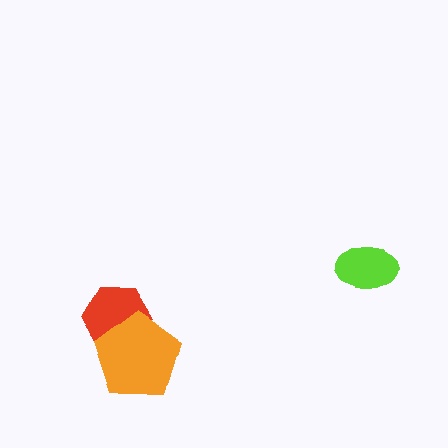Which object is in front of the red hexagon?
The orange pentagon is in front of the red hexagon.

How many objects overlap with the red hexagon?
1 object overlaps with the red hexagon.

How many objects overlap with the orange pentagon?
1 object overlaps with the orange pentagon.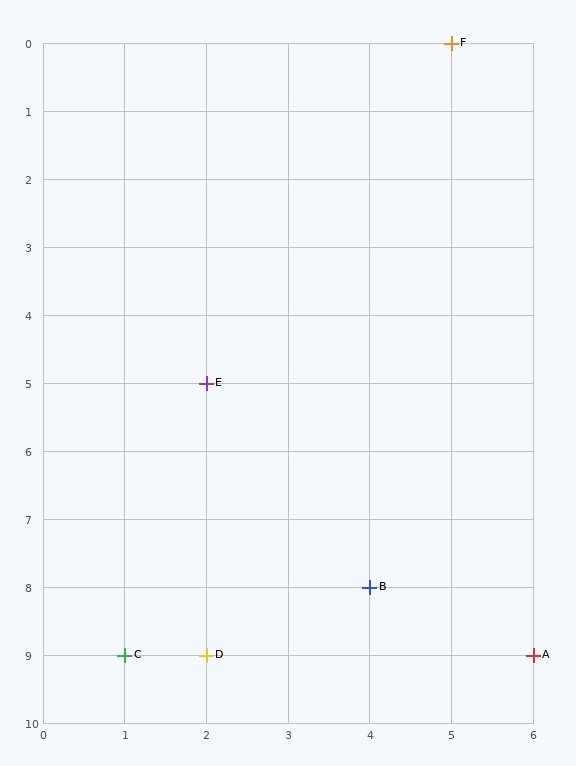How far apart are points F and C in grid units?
Points F and C are 4 columns and 9 rows apart (about 9.8 grid units diagonally).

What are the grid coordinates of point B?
Point B is at grid coordinates (4, 8).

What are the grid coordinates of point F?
Point F is at grid coordinates (5, 0).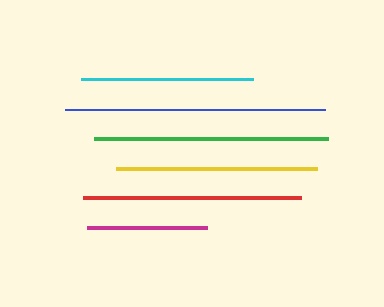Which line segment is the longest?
The blue line is the longest at approximately 260 pixels.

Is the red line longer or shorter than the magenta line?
The red line is longer than the magenta line.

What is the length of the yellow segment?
The yellow segment is approximately 200 pixels long.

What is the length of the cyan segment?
The cyan segment is approximately 172 pixels long.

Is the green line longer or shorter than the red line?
The green line is longer than the red line.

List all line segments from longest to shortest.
From longest to shortest: blue, green, red, yellow, cyan, magenta.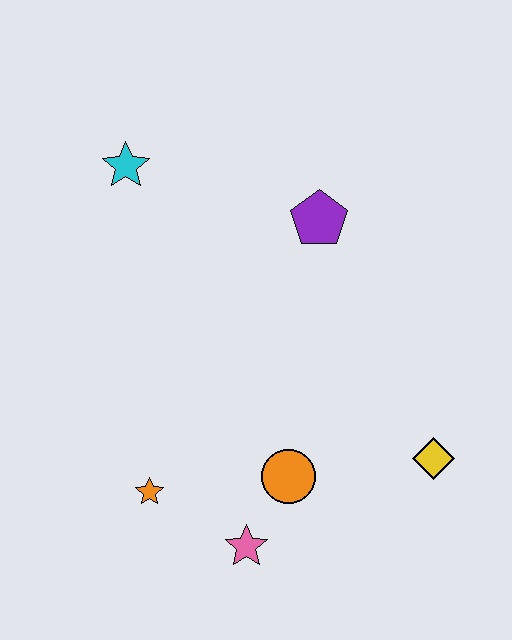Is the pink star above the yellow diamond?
No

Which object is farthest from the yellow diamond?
The cyan star is farthest from the yellow diamond.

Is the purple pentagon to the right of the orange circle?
Yes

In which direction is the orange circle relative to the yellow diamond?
The orange circle is to the left of the yellow diamond.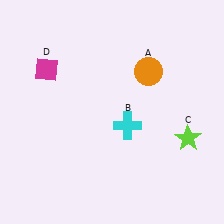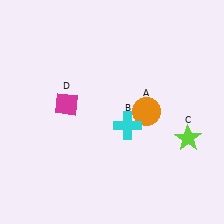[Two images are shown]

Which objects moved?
The objects that moved are: the orange circle (A), the magenta diamond (D).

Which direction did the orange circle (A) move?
The orange circle (A) moved down.